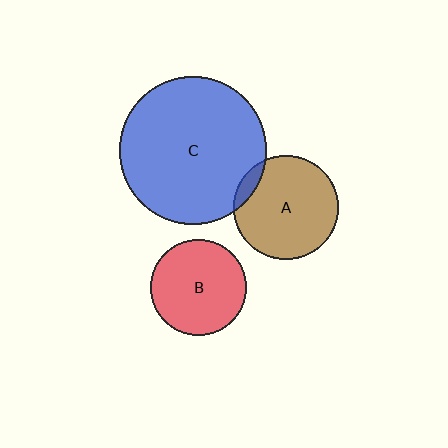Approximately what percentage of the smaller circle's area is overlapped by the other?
Approximately 10%.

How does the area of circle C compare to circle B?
Approximately 2.4 times.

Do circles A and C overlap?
Yes.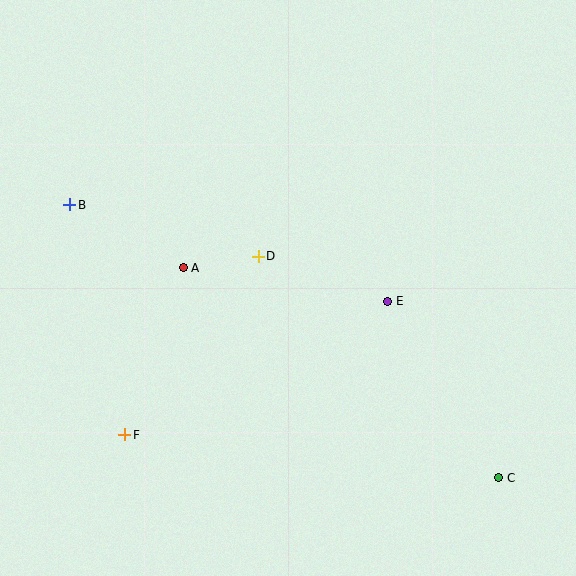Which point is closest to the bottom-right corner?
Point C is closest to the bottom-right corner.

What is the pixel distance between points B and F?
The distance between B and F is 236 pixels.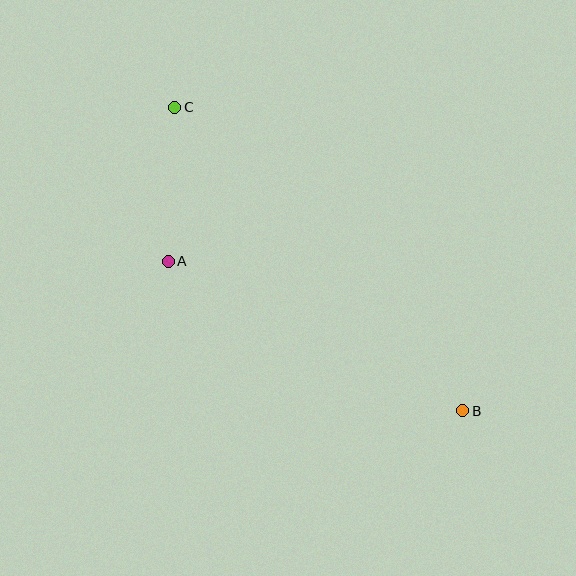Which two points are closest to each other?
Points A and C are closest to each other.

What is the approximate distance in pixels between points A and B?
The distance between A and B is approximately 330 pixels.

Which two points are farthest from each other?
Points B and C are farthest from each other.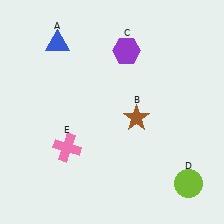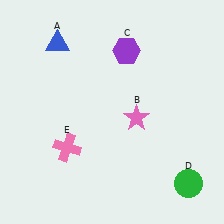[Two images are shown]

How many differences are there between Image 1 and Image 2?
There are 2 differences between the two images.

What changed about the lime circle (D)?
In Image 1, D is lime. In Image 2, it changed to green.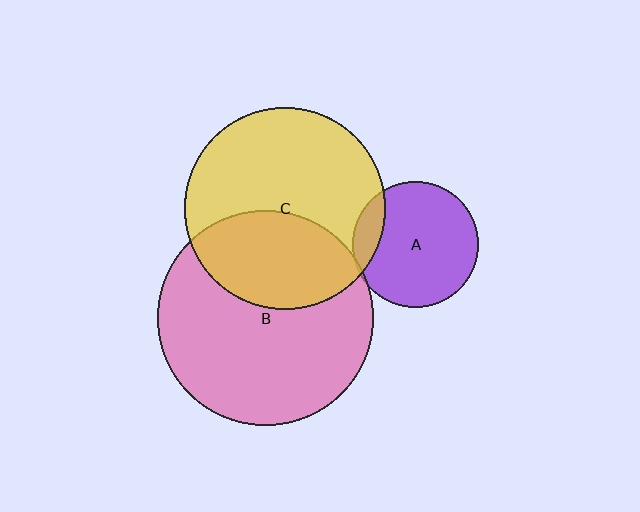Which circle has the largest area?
Circle B (pink).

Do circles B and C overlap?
Yes.